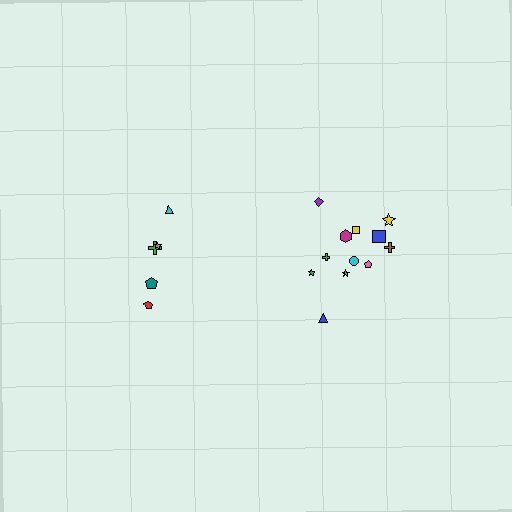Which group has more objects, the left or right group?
The right group.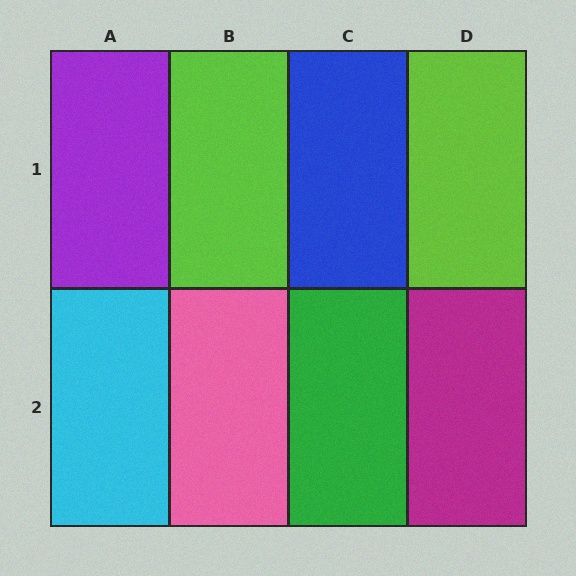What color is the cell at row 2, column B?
Pink.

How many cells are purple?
1 cell is purple.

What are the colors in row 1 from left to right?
Purple, lime, blue, lime.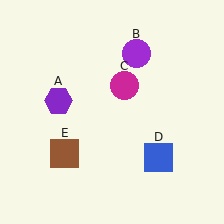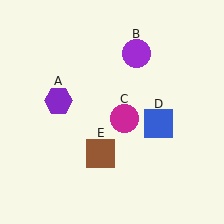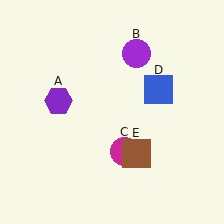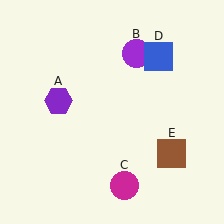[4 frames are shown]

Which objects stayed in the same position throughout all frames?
Purple hexagon (object A) and purple circle (object B) remained stationary.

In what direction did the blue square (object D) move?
The blue square (object D) moved up.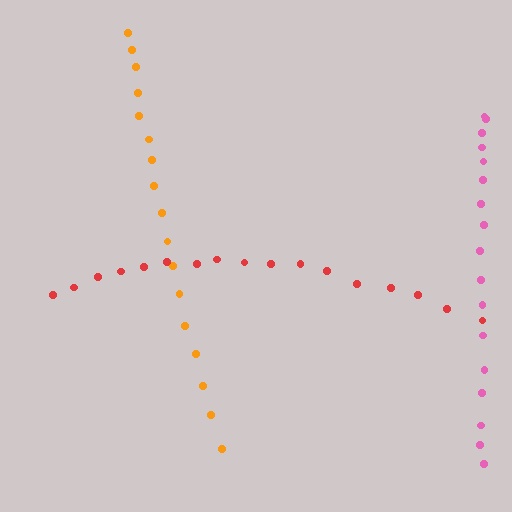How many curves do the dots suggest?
There are 3 distinct paths.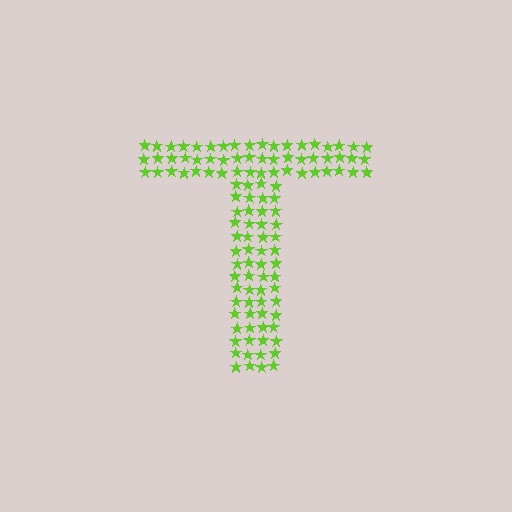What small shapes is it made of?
It is made of small stars.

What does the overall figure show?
The overall figure shows the letter T.